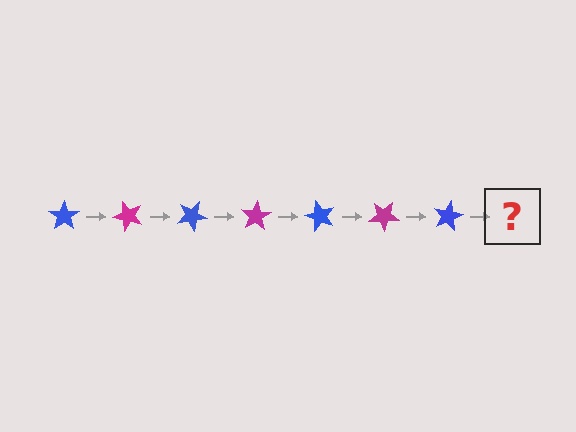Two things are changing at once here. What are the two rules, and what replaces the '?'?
The two rules are that it rotates 50 degrees each step and the color cycles through blue and magenta. The '?' should be a magenta star, rotated 350 degrees from the start.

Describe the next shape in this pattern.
It should be a magenta star, rotated 350 degrees from the start.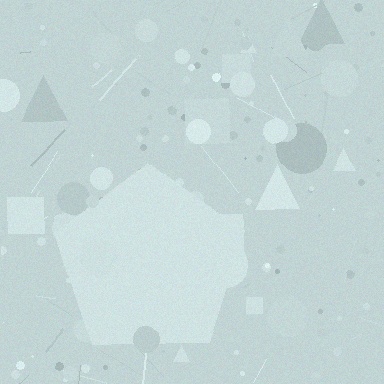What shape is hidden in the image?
A pentagon is hidden in the image.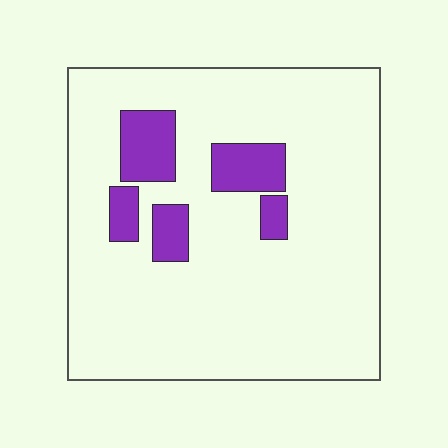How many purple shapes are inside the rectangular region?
5.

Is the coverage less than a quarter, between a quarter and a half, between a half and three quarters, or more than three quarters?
Less than a quarter.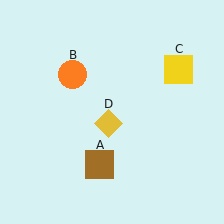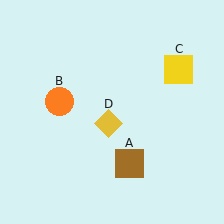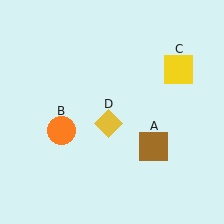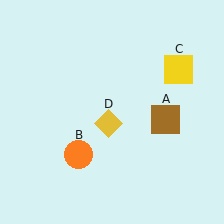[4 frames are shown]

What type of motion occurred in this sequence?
The brown square (object A), orange circle (object B) rotated counterclockwise around the center of the scene.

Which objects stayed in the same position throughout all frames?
Yellow square (object C) and yellow diamond (object D) remained stationary.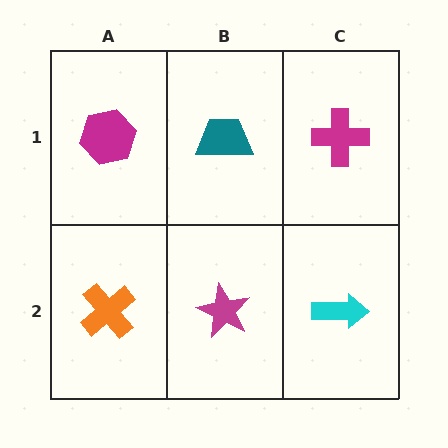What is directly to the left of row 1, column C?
A teal trapezoid.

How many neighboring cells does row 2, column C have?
2.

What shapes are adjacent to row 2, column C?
A magenta cross (row 1, column C), a magenta star (row 2, column B).